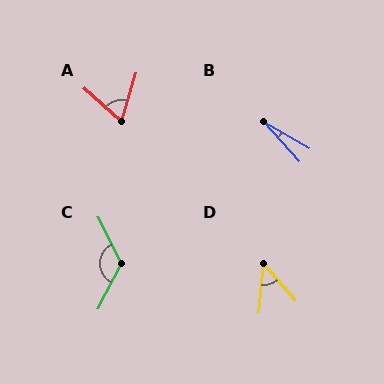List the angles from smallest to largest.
B (18°), D (45°), A (65°), C (126°).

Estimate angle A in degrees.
Approximately 65 degrees.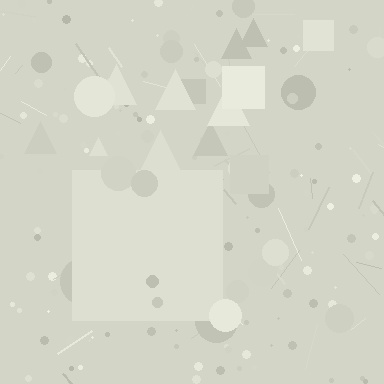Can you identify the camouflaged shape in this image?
The camouflaged shape is a square.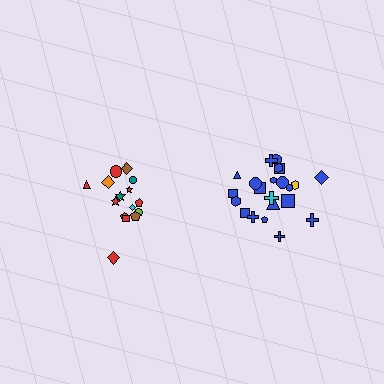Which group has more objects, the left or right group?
The right group.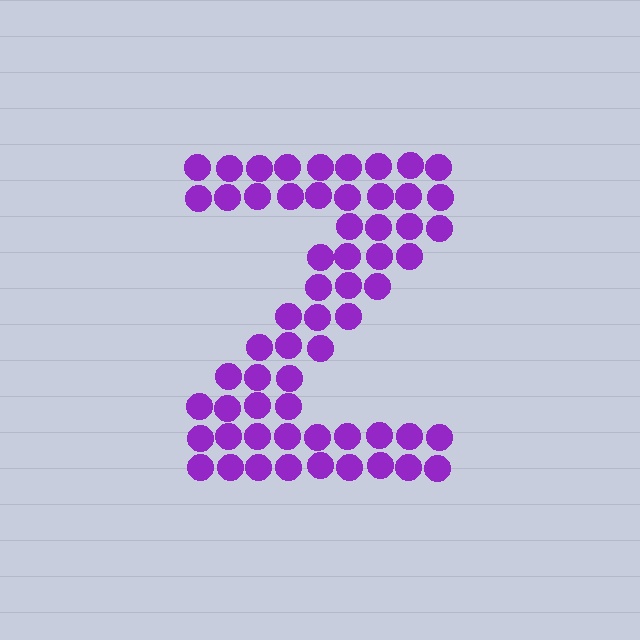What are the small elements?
The small elements are circles.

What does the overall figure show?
The overall figure shows the letter Z.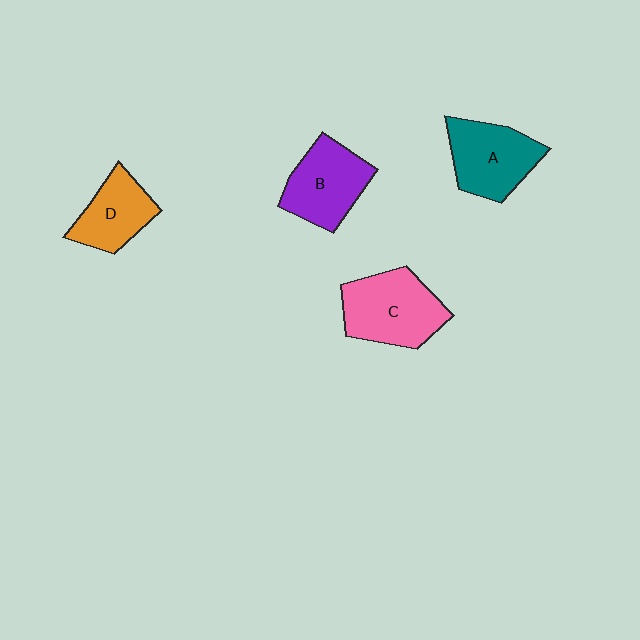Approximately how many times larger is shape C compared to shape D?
Approximately 1.4 times.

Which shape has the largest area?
Shape C (pink).